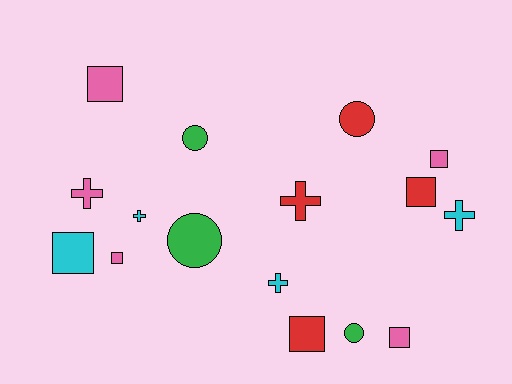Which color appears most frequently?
Pink, with 5 objects.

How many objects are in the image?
There are 16 objects.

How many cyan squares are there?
There is 1 cyan square.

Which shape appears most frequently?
Square, with 7 objects.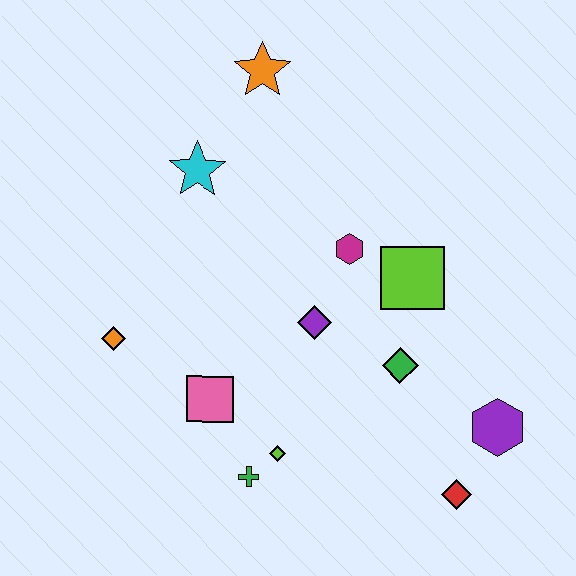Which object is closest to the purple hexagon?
The red diamond is closest to the purple hexagon.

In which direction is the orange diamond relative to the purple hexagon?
The orange diamond is to the left of the purple hexagon.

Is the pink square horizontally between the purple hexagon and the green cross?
No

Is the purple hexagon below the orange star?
Yes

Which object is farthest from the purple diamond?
The orange star is farthest from the purple diamond.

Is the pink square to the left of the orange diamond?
No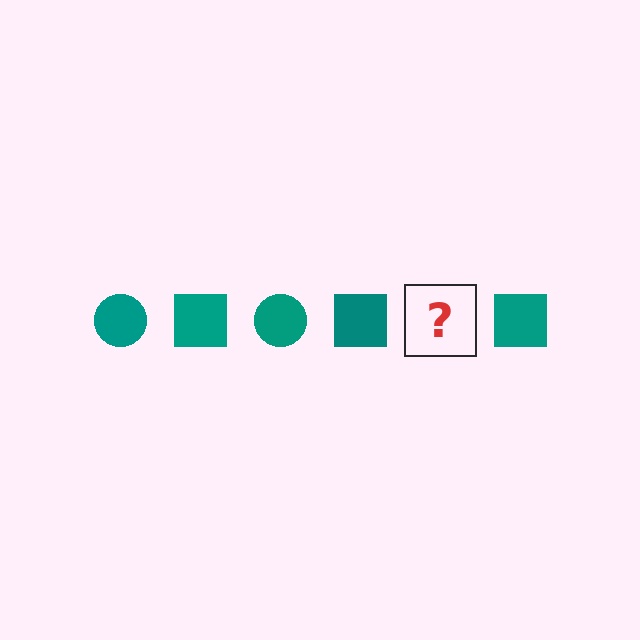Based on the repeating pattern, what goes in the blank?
The blank should be a teal circle.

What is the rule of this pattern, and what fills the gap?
The rule is that the pattern cycles through circle, square shapes in teal. The gap should be filled with a teal circle.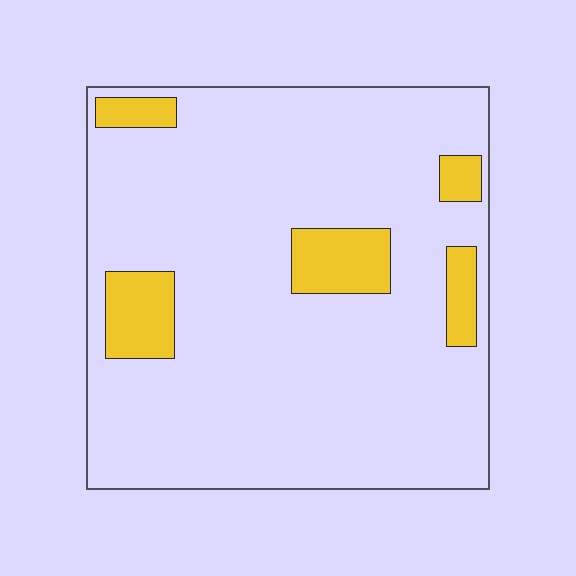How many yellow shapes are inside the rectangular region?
5.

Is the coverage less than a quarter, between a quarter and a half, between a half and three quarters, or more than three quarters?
Less than a quarter.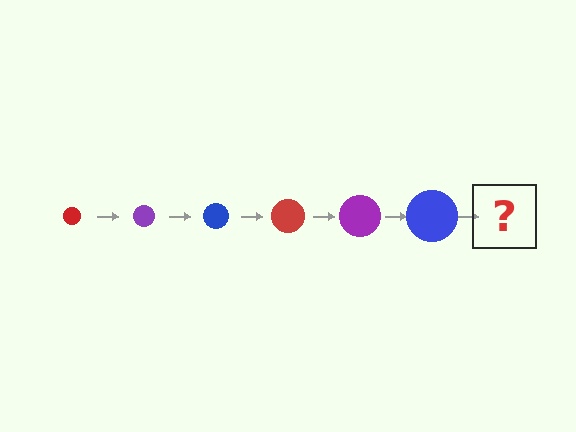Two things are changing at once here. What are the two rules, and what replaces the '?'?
The two rules are that the circle grows larger each step and the color cycles through red, purple, and blue. The '?' should be a red circle, larger than the previous one.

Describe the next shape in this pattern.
It should be a red circle, larger than the previous one.